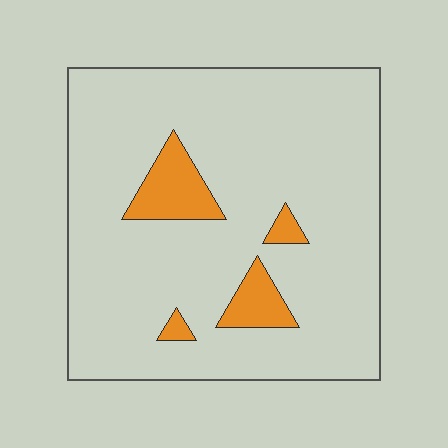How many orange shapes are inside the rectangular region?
4.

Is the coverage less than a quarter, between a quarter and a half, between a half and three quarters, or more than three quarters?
Less than a quarter.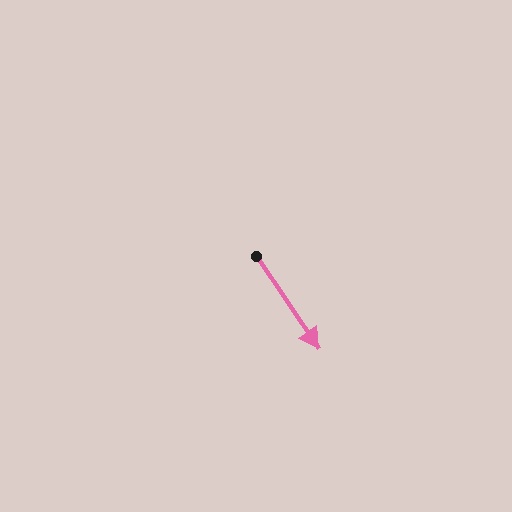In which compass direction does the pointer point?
Southeast.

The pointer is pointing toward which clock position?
Roughly 5 o'clock.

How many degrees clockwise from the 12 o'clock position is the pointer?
Approximately 146 degrees.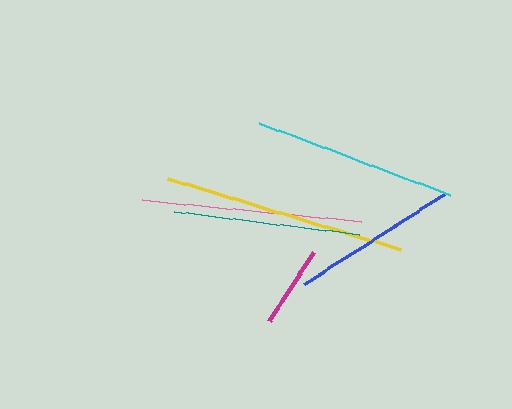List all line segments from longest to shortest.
From longest to shortest: yellow, pink, cyan, teal, blue, magenta.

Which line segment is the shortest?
The magenta line is the shortest at approximately 82 pixels.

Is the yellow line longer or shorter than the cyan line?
The yellow line is longer than the cyan line.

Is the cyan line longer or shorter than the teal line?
The cyan line is longer than the teal line.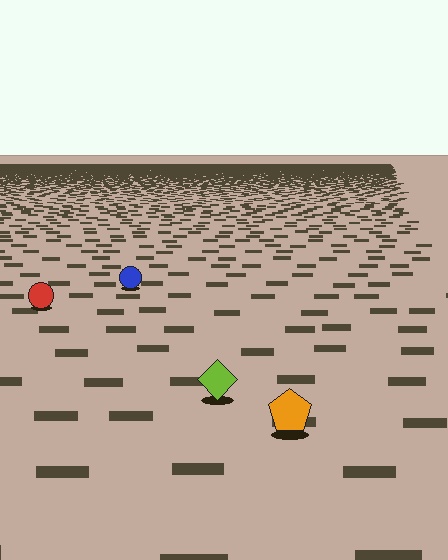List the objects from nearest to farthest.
From nearest to farthest: the orange pentagon, the lime diamond, the red circle, the blue circle.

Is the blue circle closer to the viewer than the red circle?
No. The red circle is closer — you can tell from the texture gradient: the ground texture is coarser near it.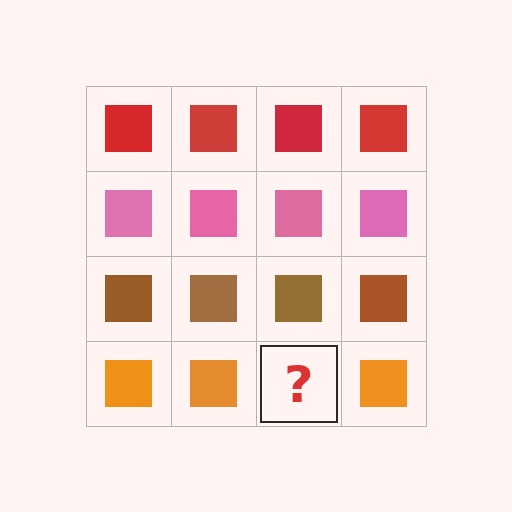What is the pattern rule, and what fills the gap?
The rule is that each row has a consistent color. The gap should be filled with an orange square.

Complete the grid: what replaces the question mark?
The question mark should be replaced with an orange square.